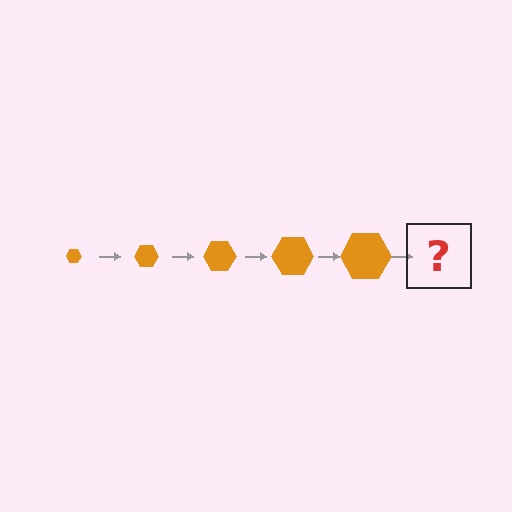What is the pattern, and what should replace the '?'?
The pattern is that the hexagon gets progressively larger each step. The '?' should be an orange hexagon, larger than the previous one.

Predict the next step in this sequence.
The next step is an orange hexagon, larger than the previous one.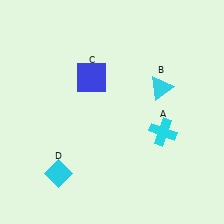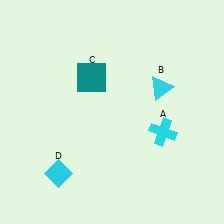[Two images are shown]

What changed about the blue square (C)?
In Image 1, C is blue. In Image 2, it changed to teal.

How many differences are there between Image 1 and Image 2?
There is 1 difference between the two images.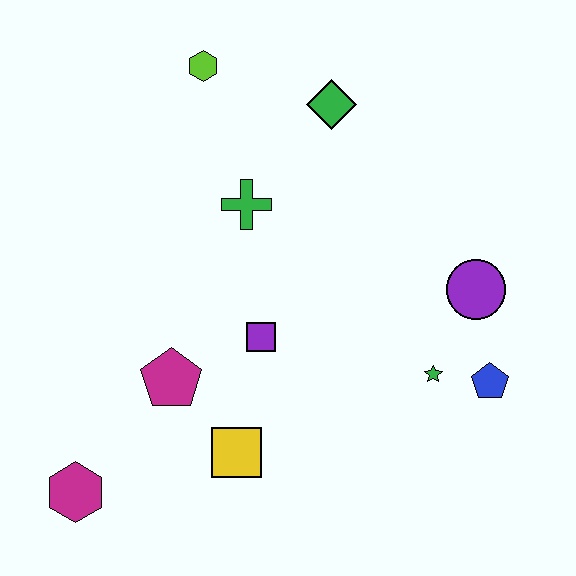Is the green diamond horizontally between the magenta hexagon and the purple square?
No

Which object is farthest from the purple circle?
The magenta hexagon is farthest from the purple circle.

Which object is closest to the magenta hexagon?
The magenta pentagon is closest to the magenta hexagon.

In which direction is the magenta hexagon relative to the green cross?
The magenta hexagon is below the green cross.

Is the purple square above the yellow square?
Yes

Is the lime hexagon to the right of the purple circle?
No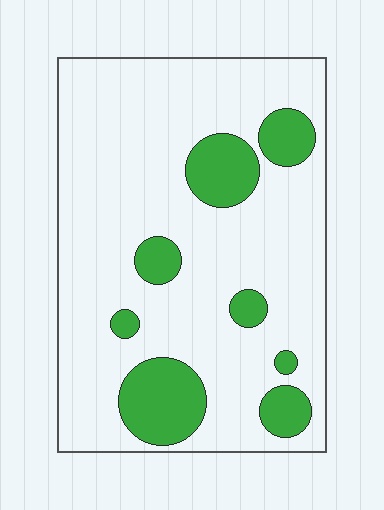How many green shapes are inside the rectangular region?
8.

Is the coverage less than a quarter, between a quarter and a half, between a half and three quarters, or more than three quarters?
Less than a quarter.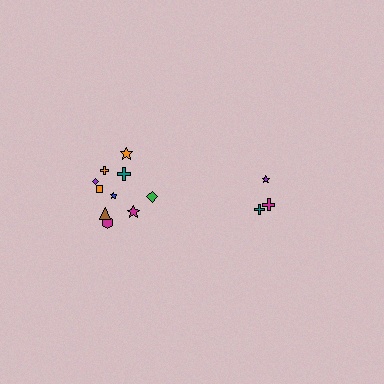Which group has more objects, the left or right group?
The left group.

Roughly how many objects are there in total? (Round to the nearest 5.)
Roughly 15 objects in total.